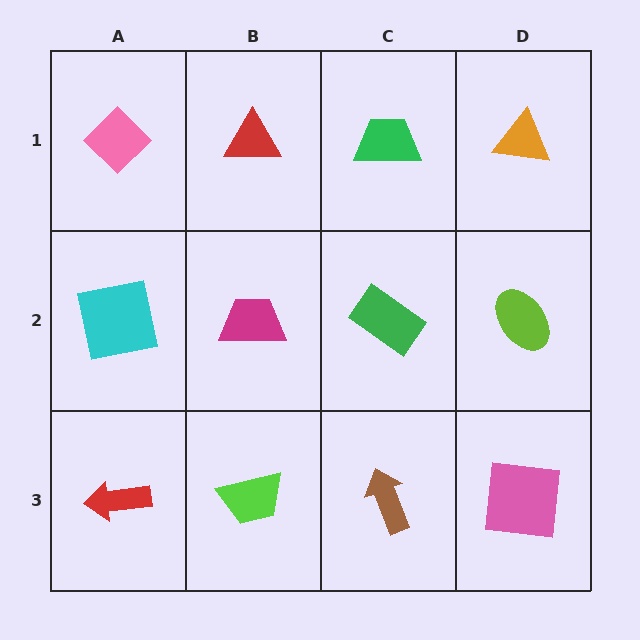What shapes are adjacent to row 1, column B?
A magenta trapezoid (row 2, column B), a pink diamond (row 1, column A), a green trapezoid (row 1, column C).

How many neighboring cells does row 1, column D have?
2.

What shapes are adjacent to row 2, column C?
A green trapezoid (row 1, column C), a brown arrow (row 3, column C), a magenta trapezoid (row 2, column B), a lime ellipse (row 2, column D).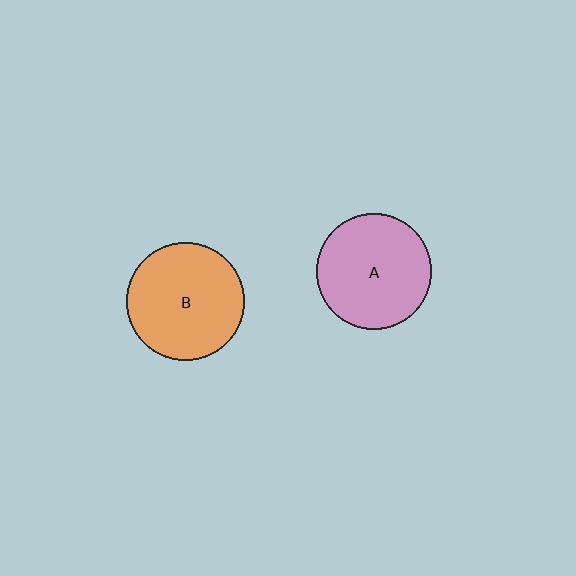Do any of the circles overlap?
No, none of the circles overlap.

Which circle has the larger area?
Circle B (orange).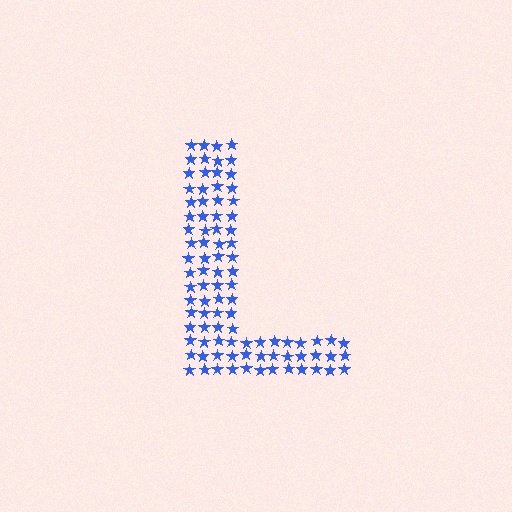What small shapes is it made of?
It is made of small stars.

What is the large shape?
The large shape is the letter L.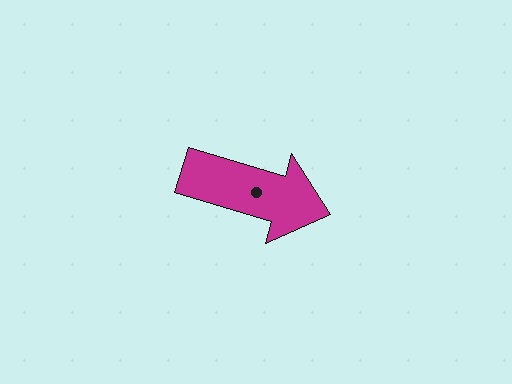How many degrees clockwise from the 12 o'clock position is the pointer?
Approximately 107 degrees.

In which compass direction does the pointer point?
East.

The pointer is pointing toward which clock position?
Roughly 4 o'clock.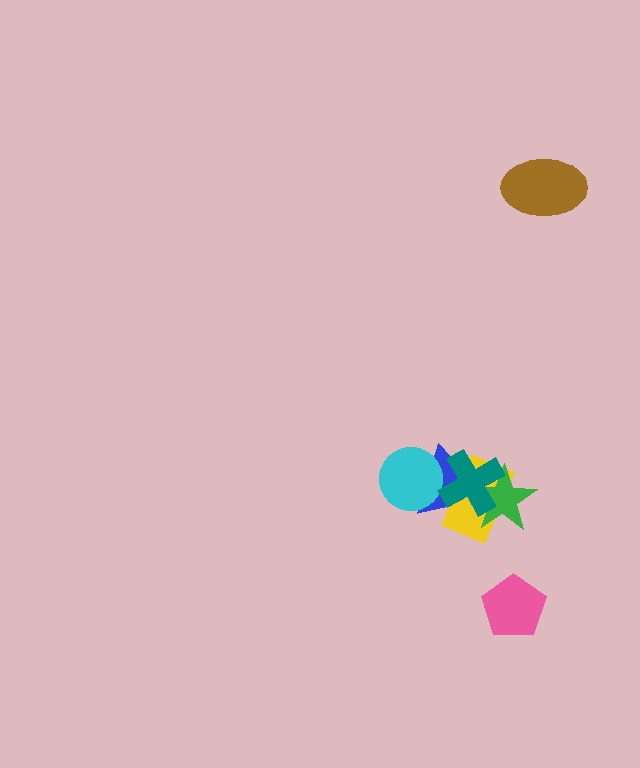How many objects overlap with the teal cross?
3 objects overlap with the teal cross.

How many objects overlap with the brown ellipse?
0 objects overlap with the brown ellipse.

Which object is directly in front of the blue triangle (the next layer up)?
The yellow rectangle is directly in front of the blue triangle.